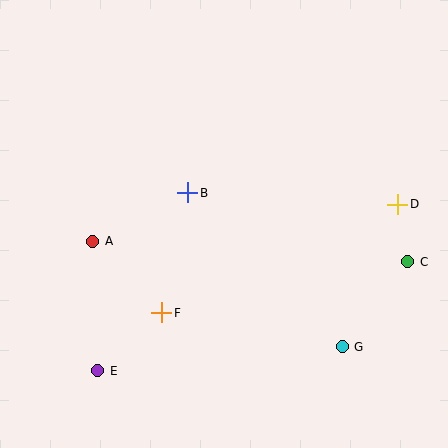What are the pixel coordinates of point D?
Point D is at (398, 204).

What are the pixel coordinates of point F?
Point F is at (162, 313).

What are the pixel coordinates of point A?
Point A is at (93, 241).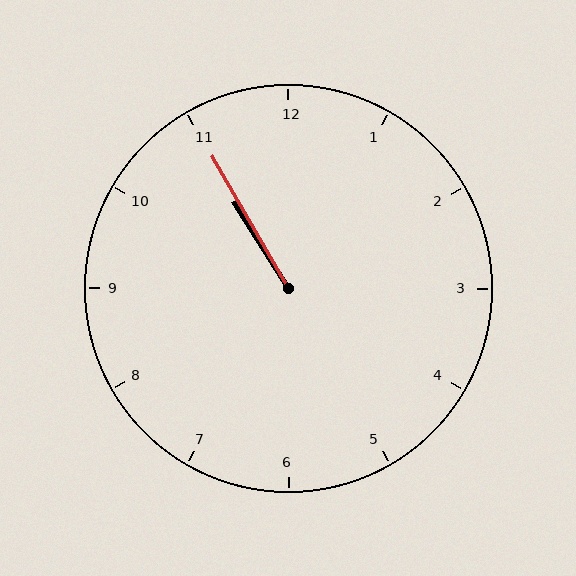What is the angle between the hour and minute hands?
Approximately 2 degrees.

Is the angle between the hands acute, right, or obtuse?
It is acute.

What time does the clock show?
10:55.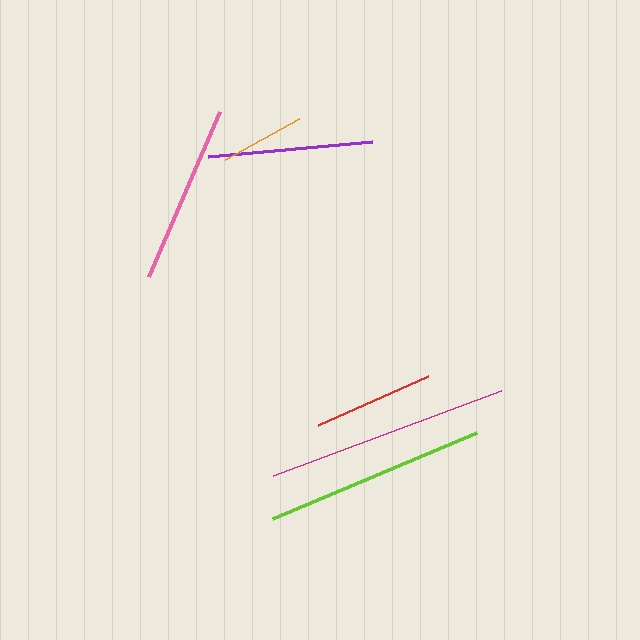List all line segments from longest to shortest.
From longest to shortest: magenta, lime, pink, purple, red, orange.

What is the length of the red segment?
The red segment is approximately 121 pixels long.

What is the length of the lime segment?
The lime segment is approximately 222 pixels long.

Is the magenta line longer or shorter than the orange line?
The magenta line is longer than the orange line.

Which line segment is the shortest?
The orange line is the shortest at approximately 85 pixels.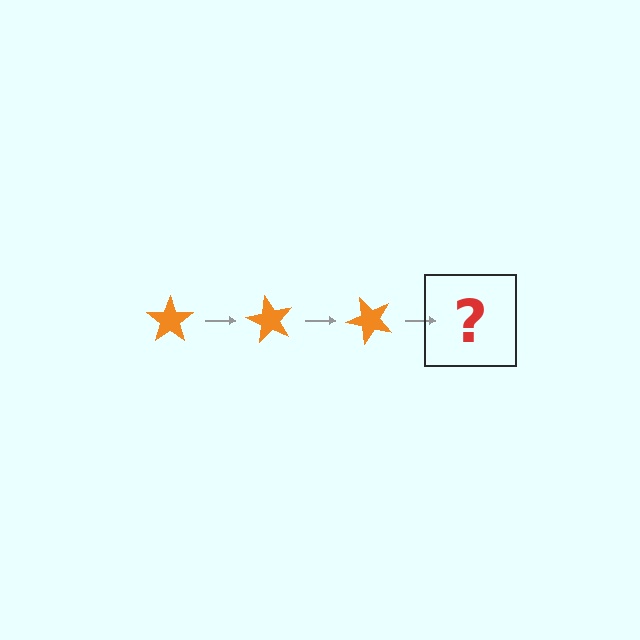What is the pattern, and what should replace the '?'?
The pattern is that the star rotates 60 degrees each step. The '?' should be an orange star rotated 180 degrees.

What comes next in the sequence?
The next element should be an orange star rotated 180 degrees.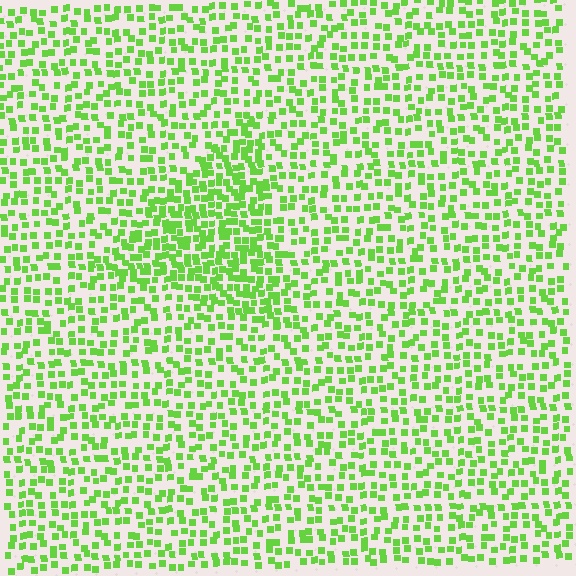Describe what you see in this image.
The image contains small lime elements arranged at two different densities. A triangle-shaped region is visible where the elements are more densely packed than the surrounding area.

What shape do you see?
I see a triangle.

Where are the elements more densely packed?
The elements are more densely packed inside the triangle boundary.